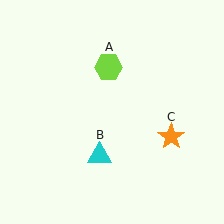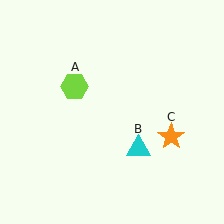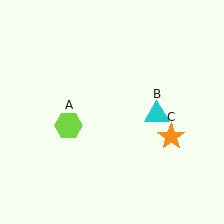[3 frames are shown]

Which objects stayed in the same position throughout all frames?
Orange star (object C) remained stationary.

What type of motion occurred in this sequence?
The lime hexagon (object A), cyan triangle (object B) rotated counterclockwise around the center of the scene.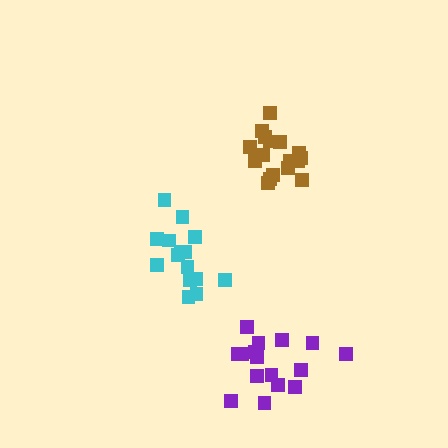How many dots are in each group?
Group 1: 15 dots, Group 2: 17 dots, Group 3: 16 dots (48 total).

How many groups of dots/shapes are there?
There are 3 groups.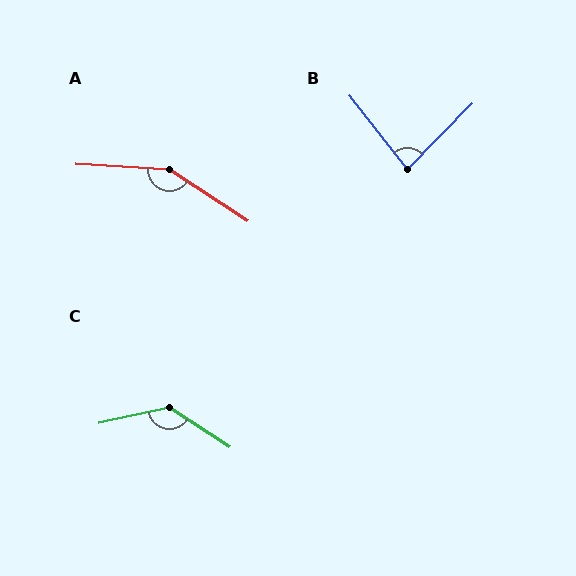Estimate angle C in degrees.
Approximately 135 degrees.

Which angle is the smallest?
B, at approximately 83 degrees.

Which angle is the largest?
A, at approximately 150 degrees.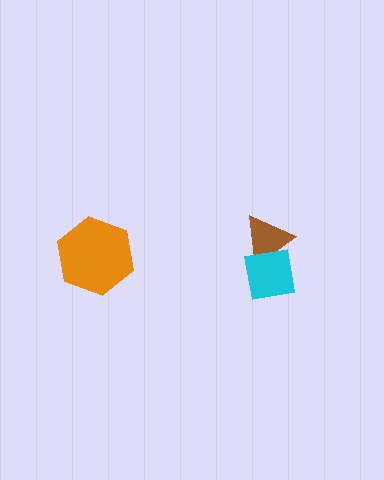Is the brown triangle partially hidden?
Yes, it is partially covered by another shape.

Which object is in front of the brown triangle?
The cyan square is in front of the brown triangle.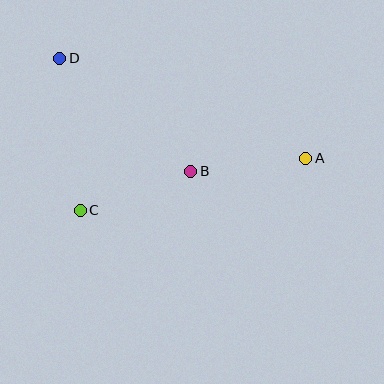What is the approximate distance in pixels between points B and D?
The distance between B and D is approximately 173 pixels.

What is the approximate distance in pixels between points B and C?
The distance between B and C is approximately 117 pixels.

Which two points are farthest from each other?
Points A and D are farthest from each other.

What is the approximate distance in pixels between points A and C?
The distance between A and C is approximately 231 pixels.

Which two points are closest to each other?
Points A and B are closest to each other.